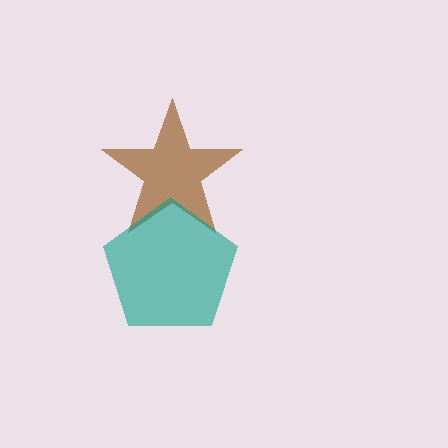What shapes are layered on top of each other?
The layered shapes are: a brown star, a teal pentagon.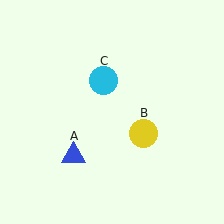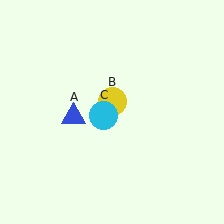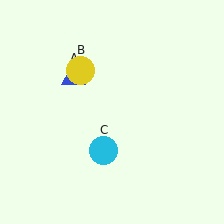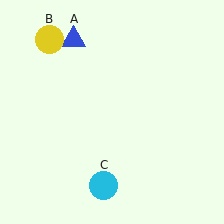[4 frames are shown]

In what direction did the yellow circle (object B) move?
The yellow circle (object B) moved up and to the left.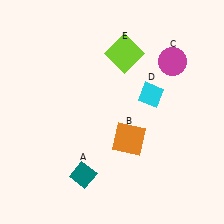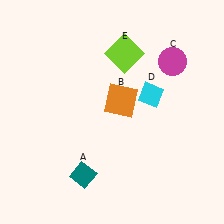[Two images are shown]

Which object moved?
The orange square (B) moved up.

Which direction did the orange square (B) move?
The orange square (B) moved up.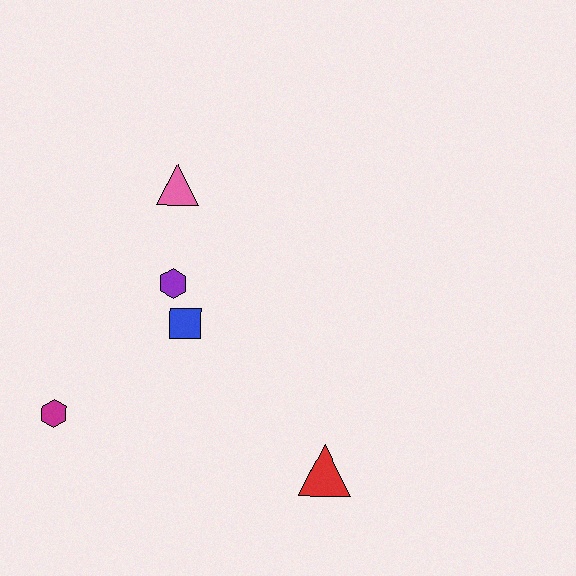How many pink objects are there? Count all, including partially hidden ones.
There is 1 pink object.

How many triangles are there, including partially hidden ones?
There are 2 triangles.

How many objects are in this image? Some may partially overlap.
There are 5 objects.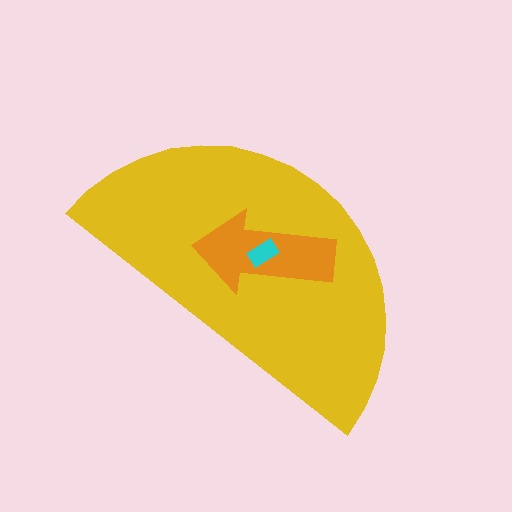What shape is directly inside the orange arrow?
The cyan rectangle.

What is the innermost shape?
The cyan rectangle.